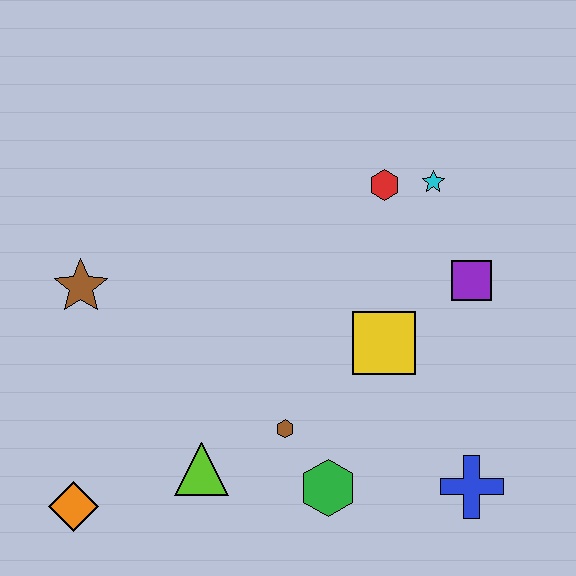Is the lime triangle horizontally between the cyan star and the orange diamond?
Yes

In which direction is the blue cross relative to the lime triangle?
The blue cross is to the right of the lime triangle.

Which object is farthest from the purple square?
The orange diamond is farthest from the purple square.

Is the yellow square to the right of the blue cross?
No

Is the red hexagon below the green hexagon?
No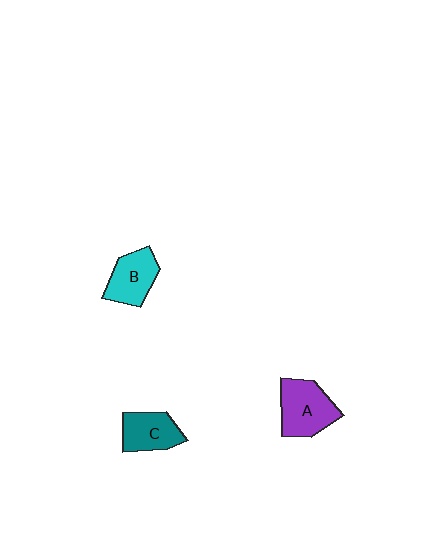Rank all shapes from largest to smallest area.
From largest to smallest: A (purple), B (cyan), C (teal).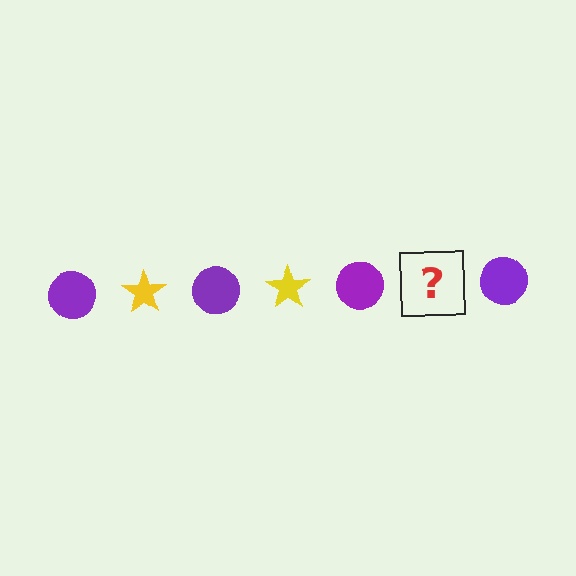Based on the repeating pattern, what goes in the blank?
The blank should be a yellow star.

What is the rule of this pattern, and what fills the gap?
The rule is that the pattern alternates between purple circle and yellow star. The gap should be filled with a yellow star.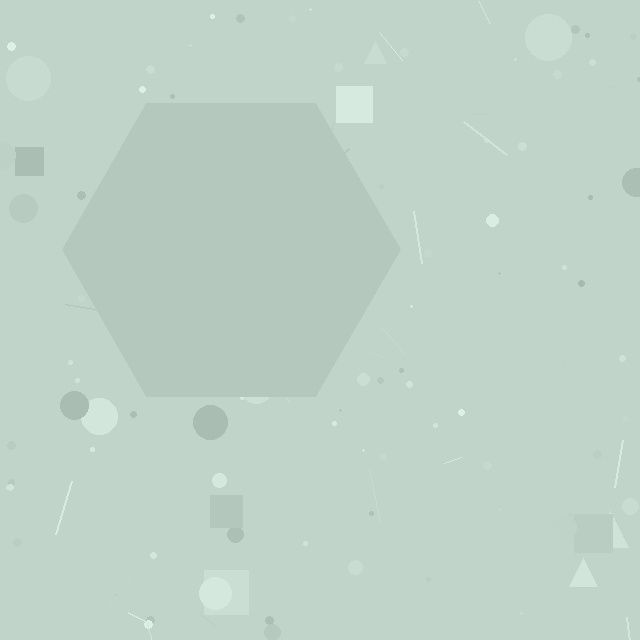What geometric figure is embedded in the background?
A hexagon is embedded in the background.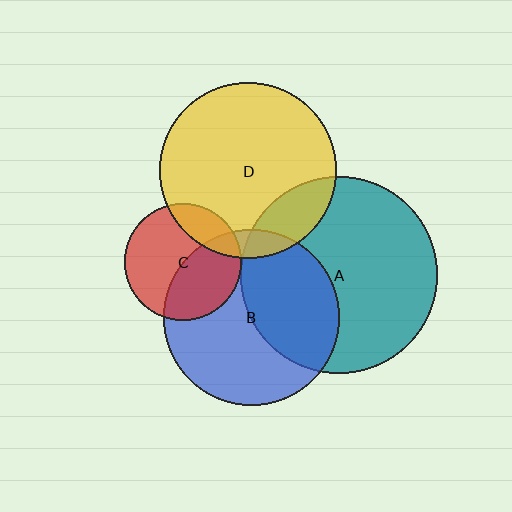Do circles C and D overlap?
Yes.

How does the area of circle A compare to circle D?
Approximately 1.2 times.